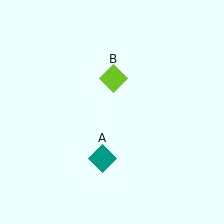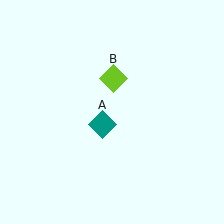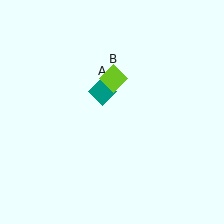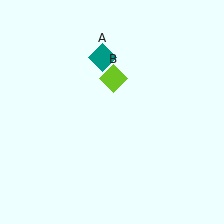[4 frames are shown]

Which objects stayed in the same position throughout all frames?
Lime diamond (object B) remained stationary.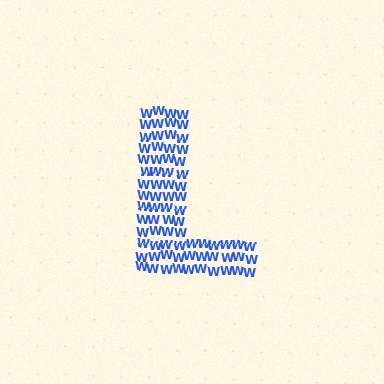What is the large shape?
The large shape is the letter L.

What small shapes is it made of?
It is made of small letter W's.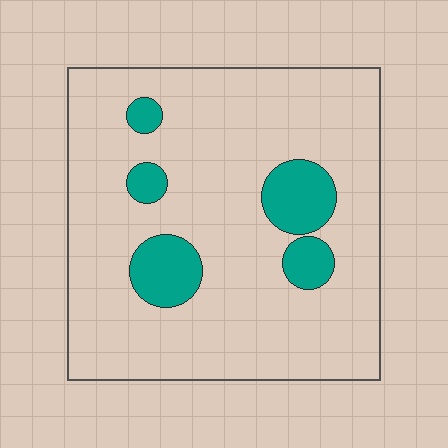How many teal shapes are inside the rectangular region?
5.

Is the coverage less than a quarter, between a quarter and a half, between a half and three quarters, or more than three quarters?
Less than a quarter.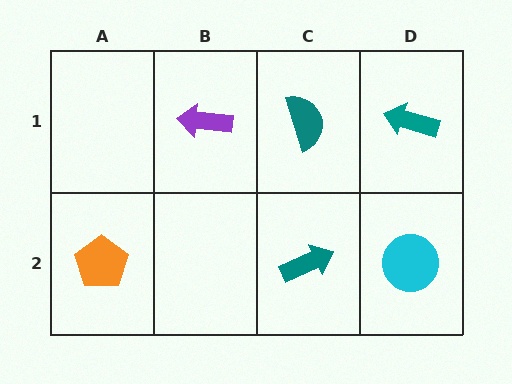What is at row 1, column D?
A teal arrow.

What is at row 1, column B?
A purple arrow.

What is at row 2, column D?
A cyan circle.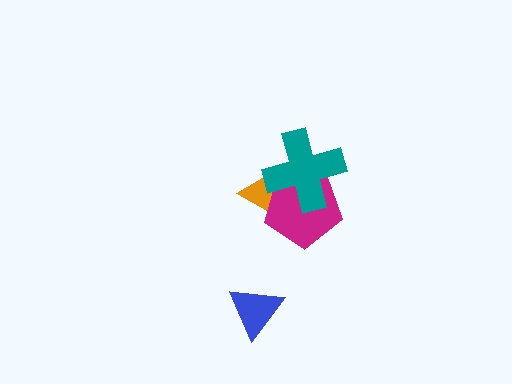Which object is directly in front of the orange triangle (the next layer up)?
The magenta pentagon is directly in front of the orange triangle.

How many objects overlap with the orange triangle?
2 objects overlap with the orange triangle.